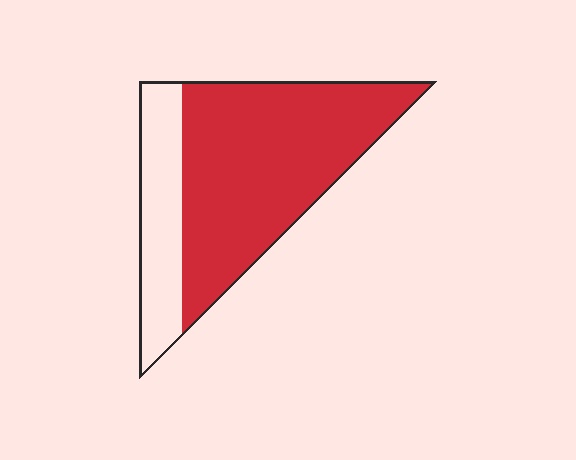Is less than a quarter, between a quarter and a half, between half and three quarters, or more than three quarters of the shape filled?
Between half and three quarters.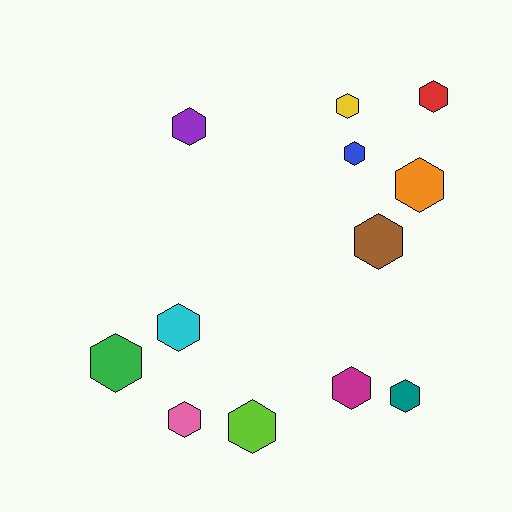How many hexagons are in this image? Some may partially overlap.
There are 12 hexagons.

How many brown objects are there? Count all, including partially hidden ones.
There is 1 brown object.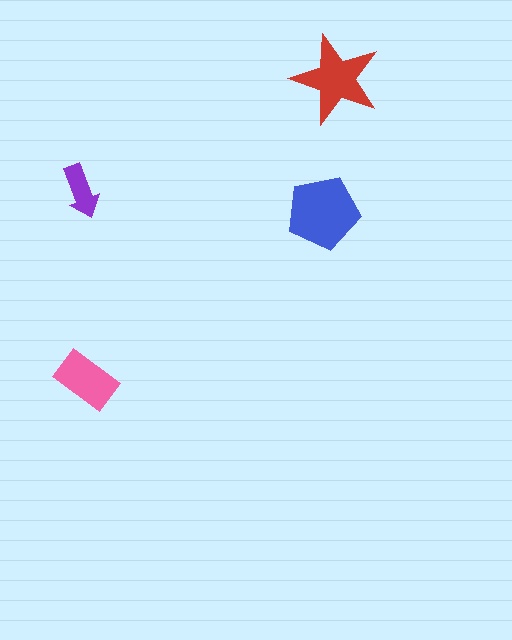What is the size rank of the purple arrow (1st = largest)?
4th.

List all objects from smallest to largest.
The purple arrow, the pink rectangle, the red star, the blue pentagon.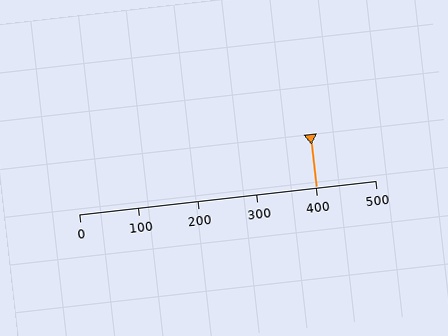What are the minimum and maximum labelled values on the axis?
The axis runs from 0 to 500.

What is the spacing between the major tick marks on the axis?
The major ticks are spaced 100 apart.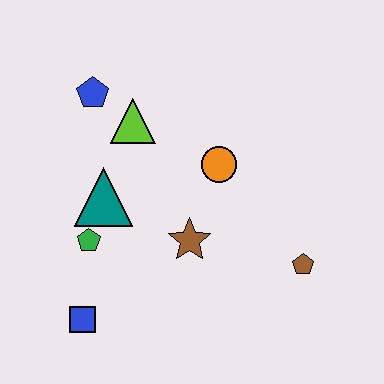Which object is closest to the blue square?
The green pentagon is closest to the blue square.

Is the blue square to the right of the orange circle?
No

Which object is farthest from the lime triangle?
The brown pentagon is farthest from the lime triangle.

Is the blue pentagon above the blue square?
Yes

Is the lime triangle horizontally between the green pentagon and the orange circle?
Yes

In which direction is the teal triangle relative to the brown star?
The teal triangle is to the left of the brown star.